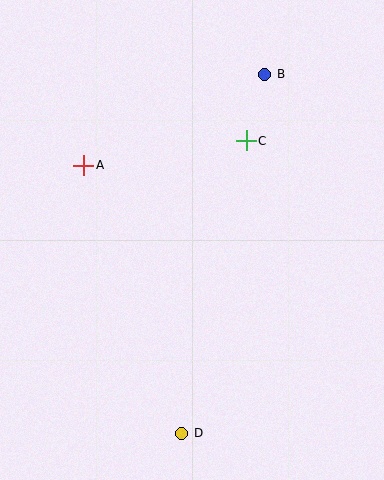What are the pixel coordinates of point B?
Point B is at (265, 74).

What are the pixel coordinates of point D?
Point D is at (182, 433).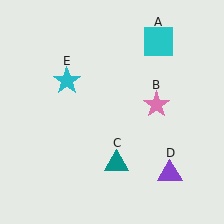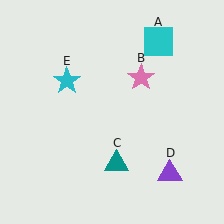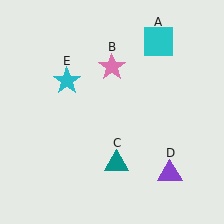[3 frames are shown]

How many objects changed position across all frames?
1 object changed position: pink star (object B).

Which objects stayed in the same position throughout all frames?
Cyan square (object A) and teal triangle (object C) and purple triangle (object D) and cyan star (object E) remained stationary.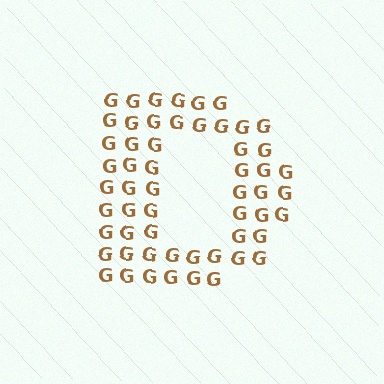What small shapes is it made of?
It is made of small letter G's.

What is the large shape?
The large shape is the letter D.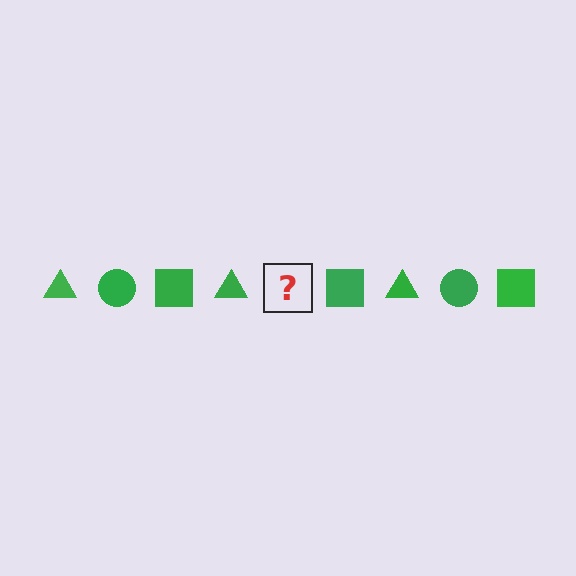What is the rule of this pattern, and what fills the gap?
The rule is that the pattern cycles through triangle, circle, square shapes in green. The gap should be filled with a green circle.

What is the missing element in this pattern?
The missing element is a green circle.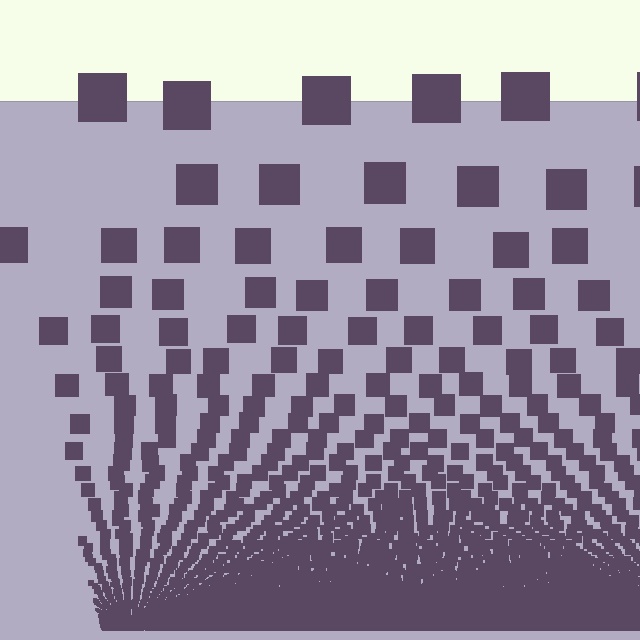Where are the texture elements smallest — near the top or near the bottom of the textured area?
Near the bottom.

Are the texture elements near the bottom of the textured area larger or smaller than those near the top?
Smaller. The gradient is inverted — elements near the bottom are smaller and denser.